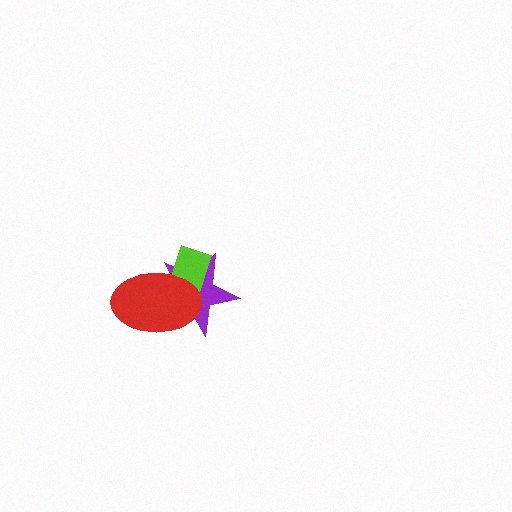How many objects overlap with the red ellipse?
2 objects overlap with the red ellipse.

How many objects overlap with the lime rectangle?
2 objects overlap with the lime rectangle.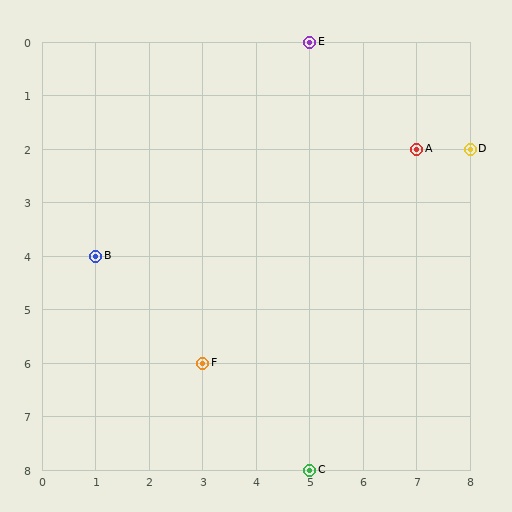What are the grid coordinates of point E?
Point E is at grid coordinates (5, 0).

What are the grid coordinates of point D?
Point D is at grid coordinates (8, 2).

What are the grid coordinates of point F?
Point F is at grid coordinates (3, 6).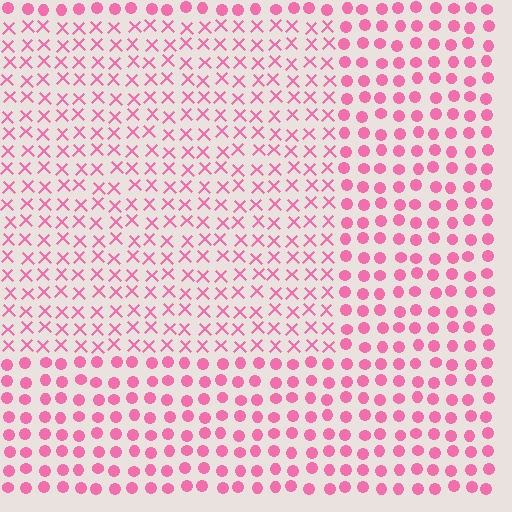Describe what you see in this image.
The image is filled with small pink elements arranged in a uniform grid. A rectangle-shaped region contains X marks, while the surrounding area contains circles. The boundary is defined purely by the change in element shape.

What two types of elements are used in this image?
The image uses X marks inside the rectangle region and circles outside it.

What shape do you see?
I see a rectangle.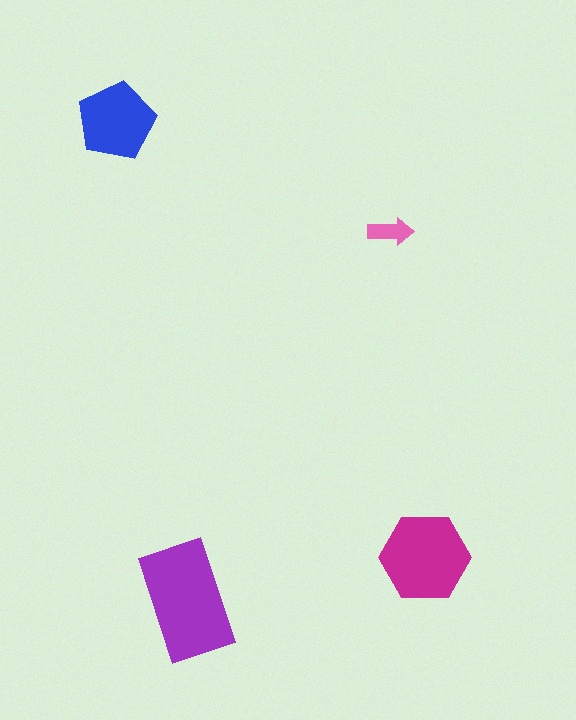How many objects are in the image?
There are 4 objects in the image.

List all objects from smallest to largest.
The pink arrow, the blue pentagon, the magenta hexagon, the purple rectangle.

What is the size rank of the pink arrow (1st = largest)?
4th.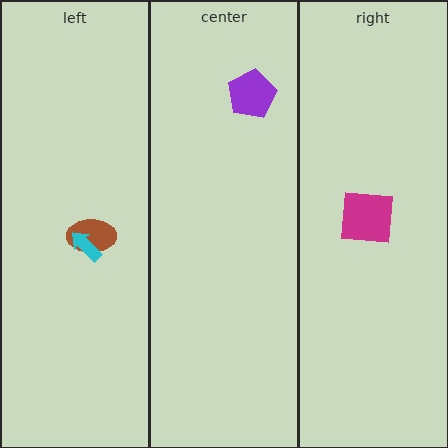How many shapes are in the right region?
1.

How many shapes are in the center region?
1.